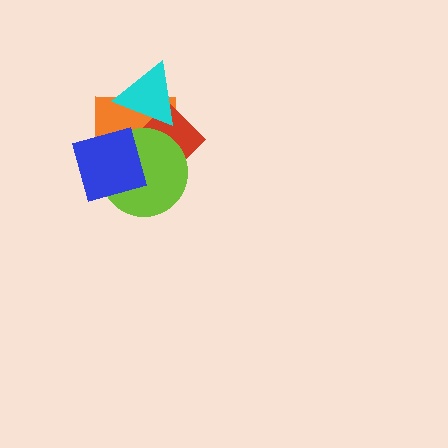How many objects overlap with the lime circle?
3 objects overlap with the lime circle.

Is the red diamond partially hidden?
Yes, it is partially covered by another shape.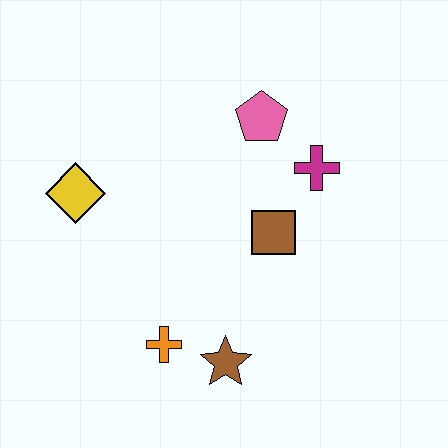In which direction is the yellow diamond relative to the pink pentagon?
The yellow diamond is to the left of the pink pentagon.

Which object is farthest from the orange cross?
The pink pentagon is farthest from the orange cross.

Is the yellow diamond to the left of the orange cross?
Yes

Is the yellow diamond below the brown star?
No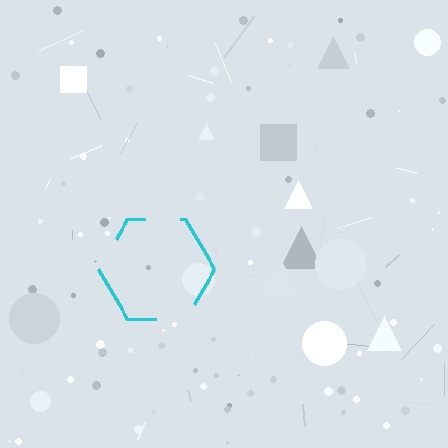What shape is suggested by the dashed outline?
The dashed outline suggests a hexagon.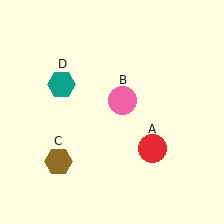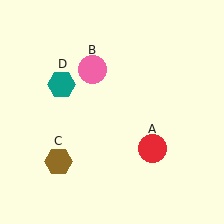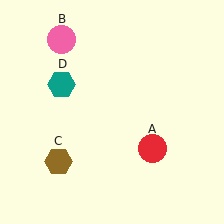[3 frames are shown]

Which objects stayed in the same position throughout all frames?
Red circle (object A) and brown hexagon (object C) and teal hexagon (object D) remained stationary.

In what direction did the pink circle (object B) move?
The pink circle (object B) moved up and to the left.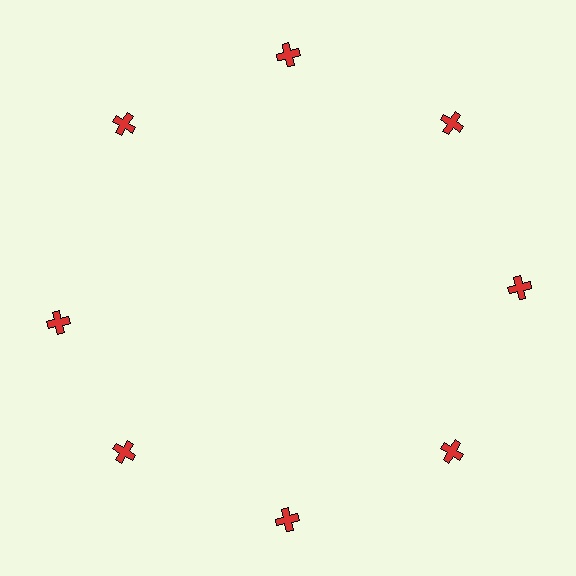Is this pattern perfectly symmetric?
No. The 8 red crosses are arranged in a ring, but one element near the 9 o'clock position is rotated out of alignment along the ring, breaking the 8-fold rotational symmetry.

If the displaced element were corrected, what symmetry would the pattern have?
It would have 8-fold rotational symmetry — the pattern would map onto itself every 45 degrees.